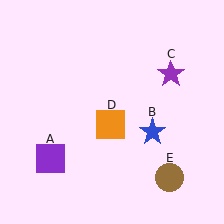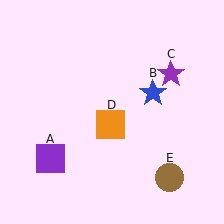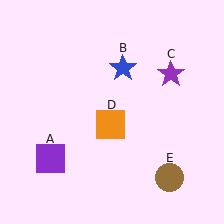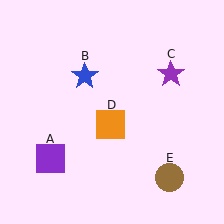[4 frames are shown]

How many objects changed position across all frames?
1 object changed position: blue star (object B).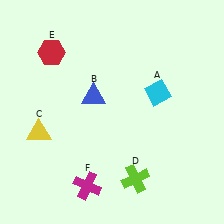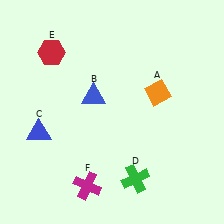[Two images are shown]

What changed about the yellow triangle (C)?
In Image 1, C is yellow. In Image 2, it changed to blue.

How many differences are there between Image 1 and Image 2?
There are 3 differences between the two images.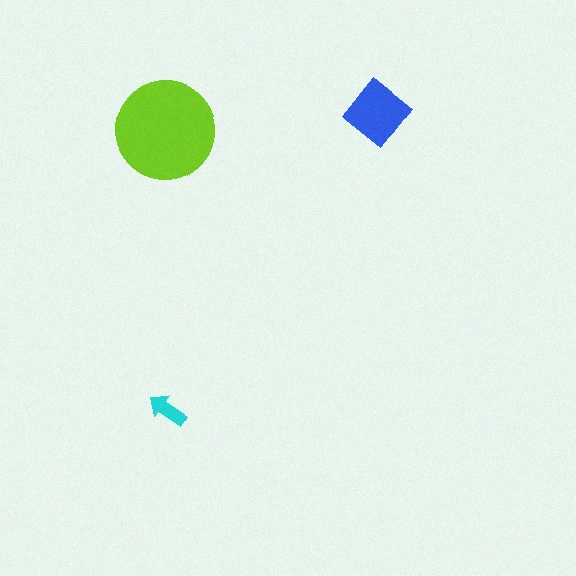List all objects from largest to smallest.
The lime circle, the blue diamond, the cyan arrow.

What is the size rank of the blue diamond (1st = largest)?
2nd.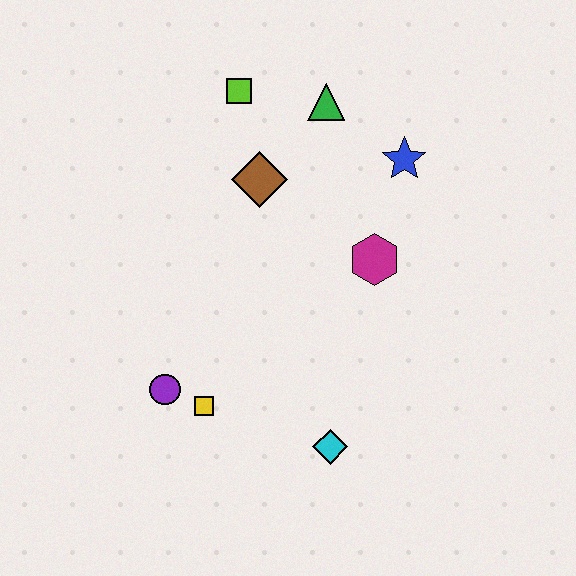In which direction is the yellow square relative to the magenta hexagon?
The yellow square is to the left of the magenta hexagon.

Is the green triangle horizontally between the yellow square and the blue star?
Yes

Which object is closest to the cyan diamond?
The yellow square is closest to the cyan diamond.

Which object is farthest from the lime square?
The cyan diamond is farthest from the lime square.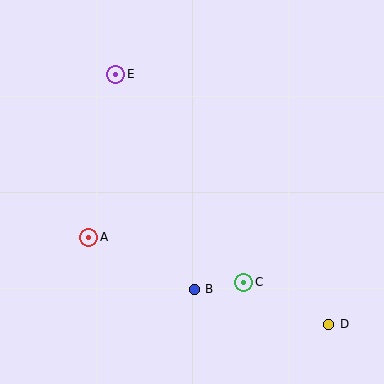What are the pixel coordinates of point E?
Point E is at (116, 74).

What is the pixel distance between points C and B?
The distance between C and B is 50 pixels.